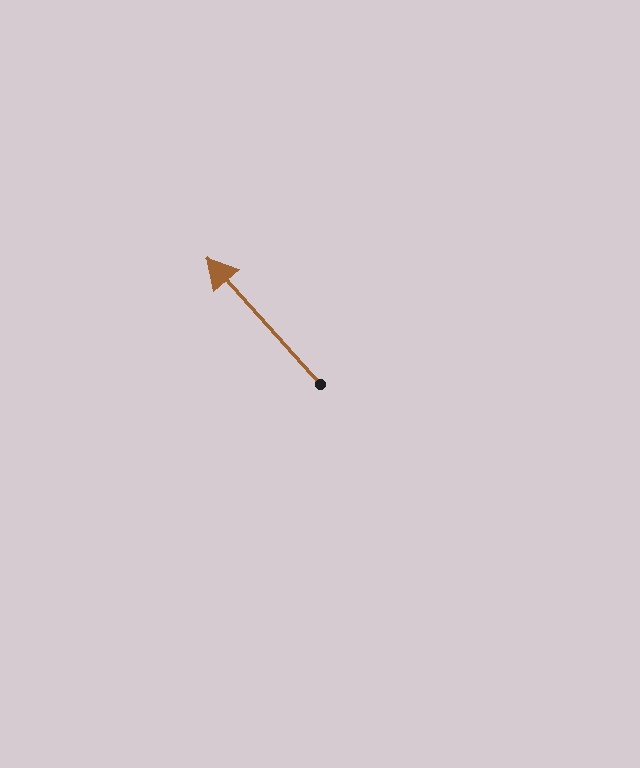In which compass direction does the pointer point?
Northwest.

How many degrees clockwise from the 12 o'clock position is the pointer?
Approximately 318 degrees.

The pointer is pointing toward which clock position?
Roughly 11 o'clock.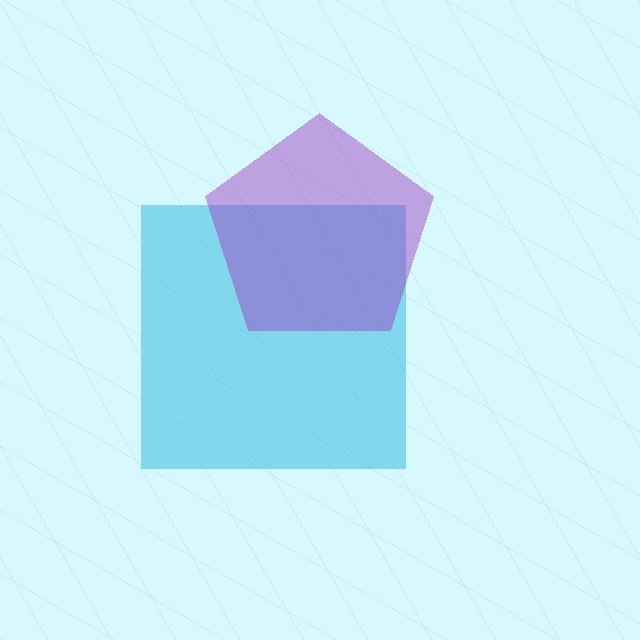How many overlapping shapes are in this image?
There are 2 overlapping shapes in the image.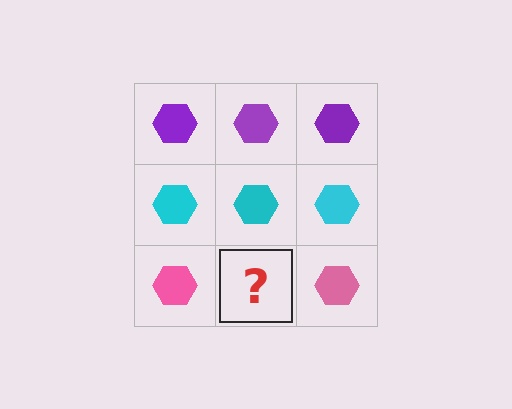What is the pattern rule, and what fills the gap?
The rule is that each row has a consistent color. The gap should be filled with a pink hexagon.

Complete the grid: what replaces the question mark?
The question mark should be replaced with a pink hexagon.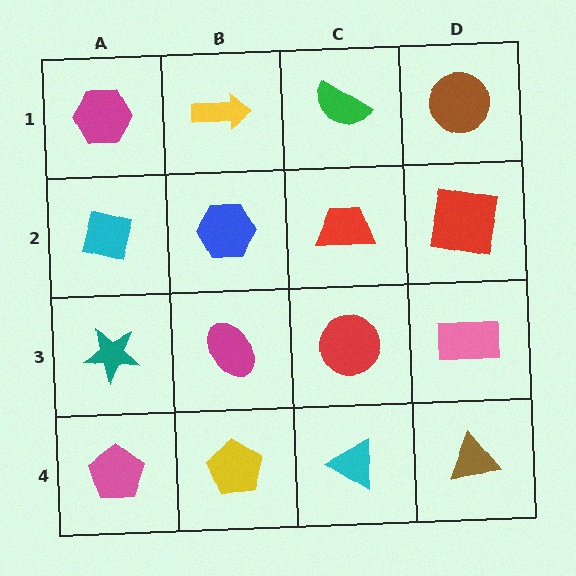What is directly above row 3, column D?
A red square.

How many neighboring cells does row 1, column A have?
2.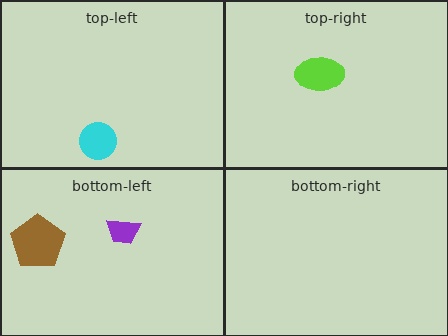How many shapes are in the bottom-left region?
2.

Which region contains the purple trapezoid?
The bottom-left region.